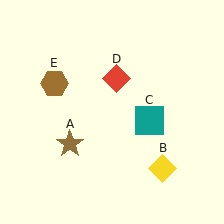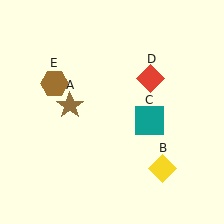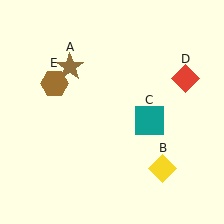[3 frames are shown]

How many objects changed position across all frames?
2 objects changed position: brown star (object A), red diamond (object D).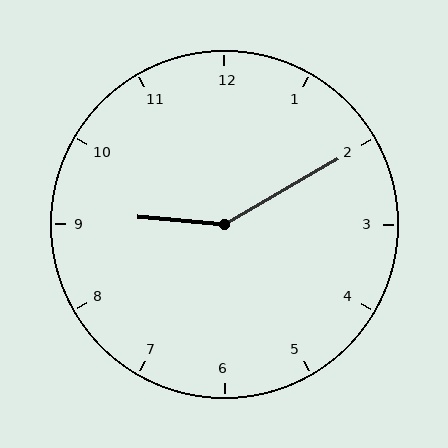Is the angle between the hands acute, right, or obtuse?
It is obtuse.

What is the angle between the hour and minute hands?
Approximately 145 degrees.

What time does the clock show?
9:10.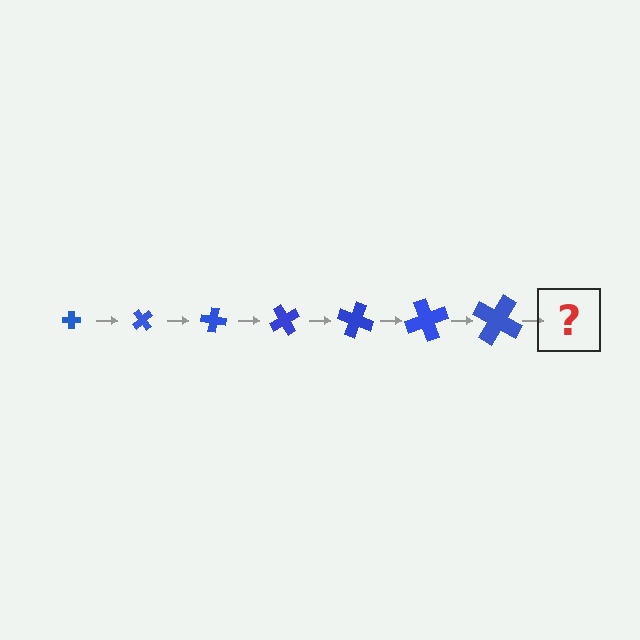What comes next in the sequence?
The next element should be a cross, larger than the previous one and rotated 350 degrees from the start.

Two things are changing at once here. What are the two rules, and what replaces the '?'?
The two rules are that the cross grows larger each step and it rotates 50 degrees each step. The '?' should be a cross, larger than the previous one and rotated 350 degrees from the start.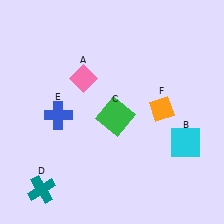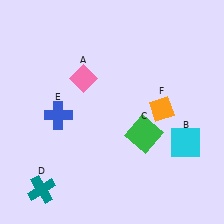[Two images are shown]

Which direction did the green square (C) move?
The green square (C) moved right.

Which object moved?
The green square (C) moved right.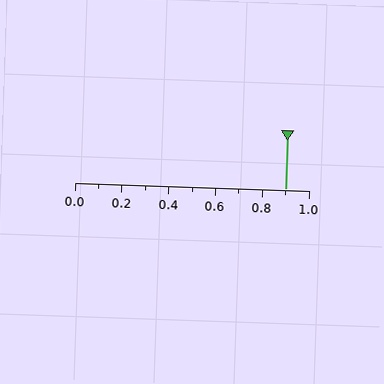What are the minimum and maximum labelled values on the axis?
The axis runs from 0.0 to 1.0.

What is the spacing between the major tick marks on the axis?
The major ticks are spaced 0.2 apart.